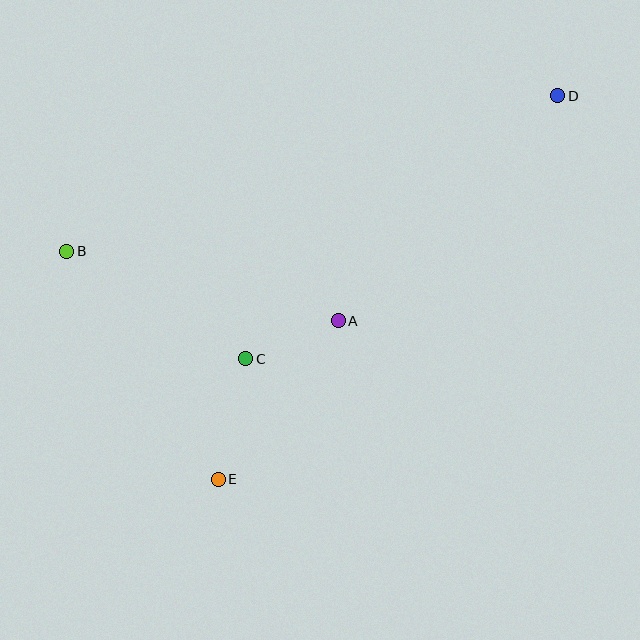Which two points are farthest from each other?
Points B and D are farthest from each other.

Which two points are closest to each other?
Points A and C are closest to each other.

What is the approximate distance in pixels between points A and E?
The distance between A and E is approximately 199 pixels.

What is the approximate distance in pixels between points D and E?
The distance between D and E is approximately 512 pixels.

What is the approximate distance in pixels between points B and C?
The distance between B and C is approximately 209 pixels.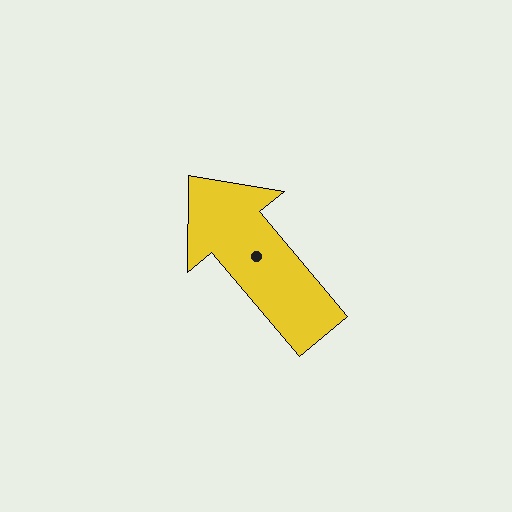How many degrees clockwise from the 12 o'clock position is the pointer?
Approximately 320 degrees.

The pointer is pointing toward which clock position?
Roughly 11 o'clock.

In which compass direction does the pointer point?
Northwest.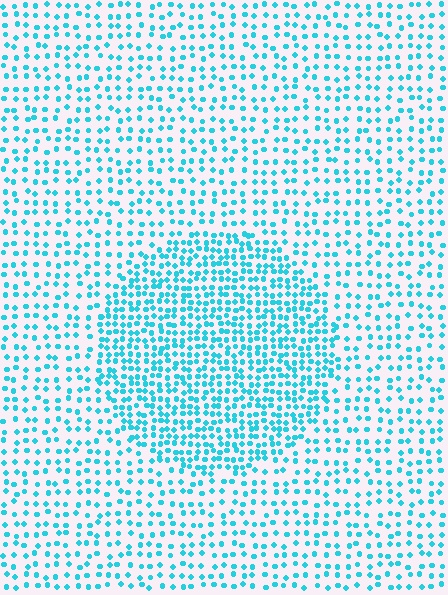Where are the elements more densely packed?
The elements are more densely packed inside the circle boundary.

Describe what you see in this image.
The image contains small cyan elements arranged at two different densities. A circle-shaped region is visible where the elements are more densely packed than the surrounding area.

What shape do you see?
I see a circle.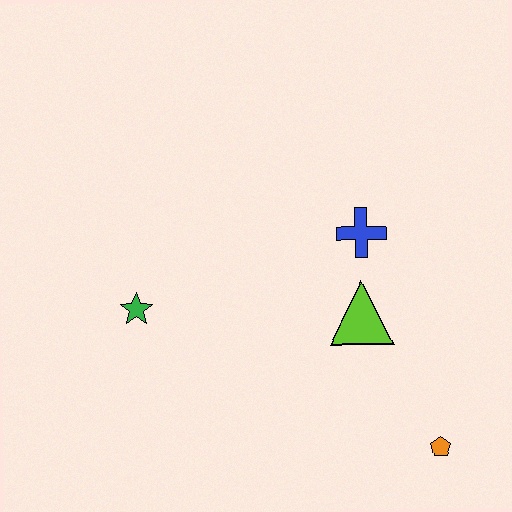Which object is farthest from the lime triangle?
The green star is farthest from the lime triangle.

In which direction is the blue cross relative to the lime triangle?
The blue cross is above the lime triangle.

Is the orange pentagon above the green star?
No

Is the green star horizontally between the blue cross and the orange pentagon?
No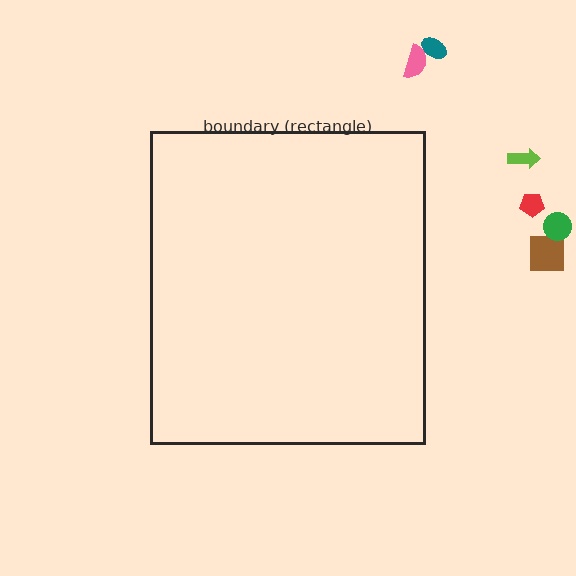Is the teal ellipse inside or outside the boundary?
Outside.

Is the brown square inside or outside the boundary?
Outside.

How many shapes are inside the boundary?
0 inside, 6 outside.